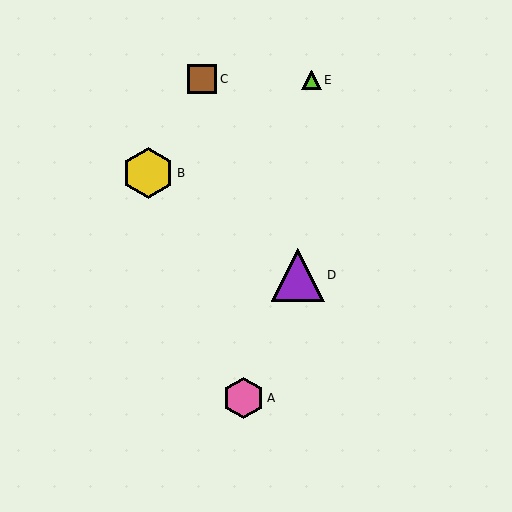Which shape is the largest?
The purple triangle (labeled D) is the largest.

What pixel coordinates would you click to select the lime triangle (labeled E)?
Click at (311, 80) to select the lime triangle E.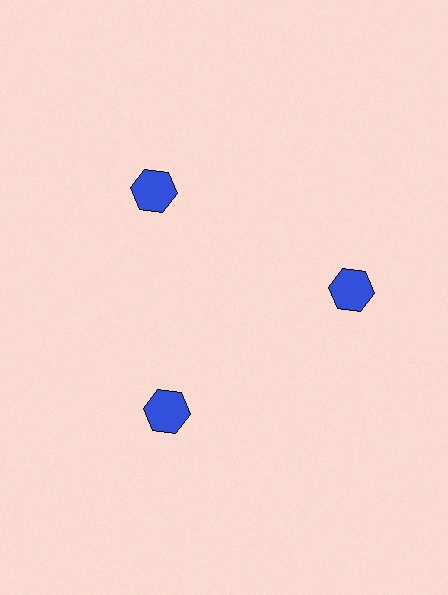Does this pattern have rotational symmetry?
Yes, this pattern has 3-fold rotational symmetry. It looks the same after rotating 120 degrees around the center.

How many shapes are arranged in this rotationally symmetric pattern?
There are 3 shapes, arranged in 3 groups of 1.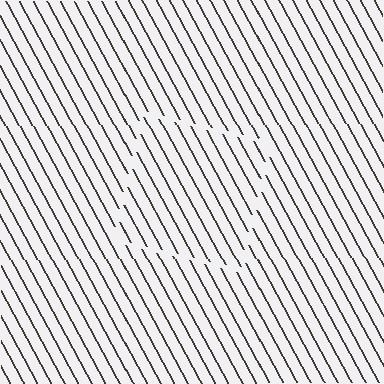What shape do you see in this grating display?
An illusory square. The interior of the shape contains the same grating, shifted by half a period — the contour is defined by the phase discontinuity where line-ends from the inner and outer gratings abut.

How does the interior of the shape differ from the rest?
The interior of the shape contains the same grating, shifted by half a period — the contour is defined by the phase discontinuity where line-ends from the inner and outer gratings abut.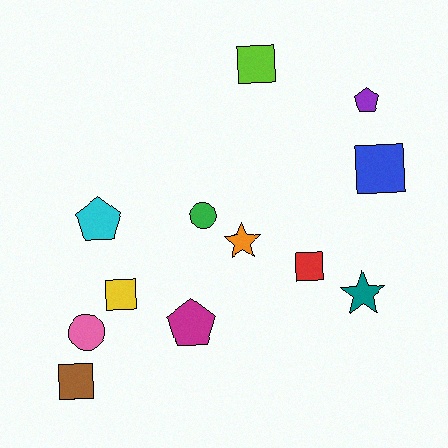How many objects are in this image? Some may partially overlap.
There are 12 objects.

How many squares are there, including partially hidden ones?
There are 5 squares.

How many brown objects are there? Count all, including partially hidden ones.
There is 1 brown object.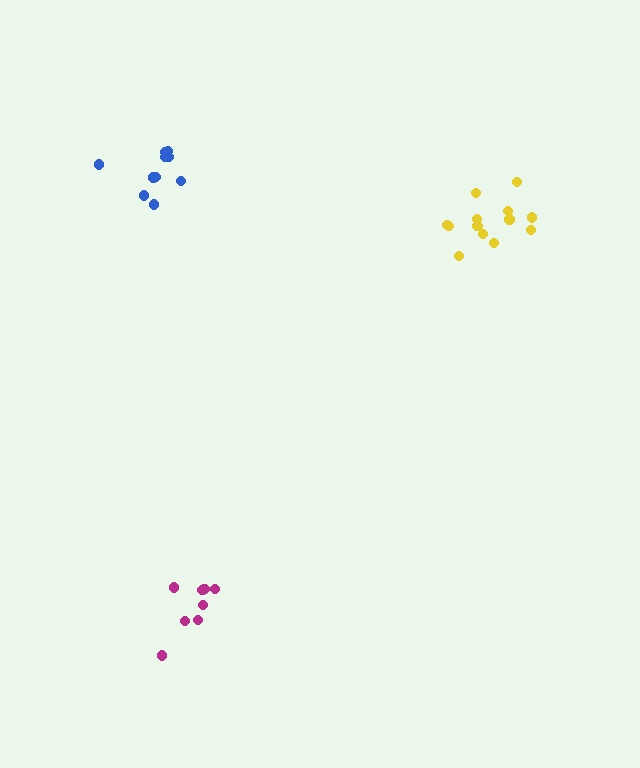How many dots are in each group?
Group 1: 8 dots, Group 2: 13 dots, Group 3: 10 dots (31 total).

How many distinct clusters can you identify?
There are 3 distinct clusters.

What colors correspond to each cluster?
The clusters are colored: magenta, yellow, blue.